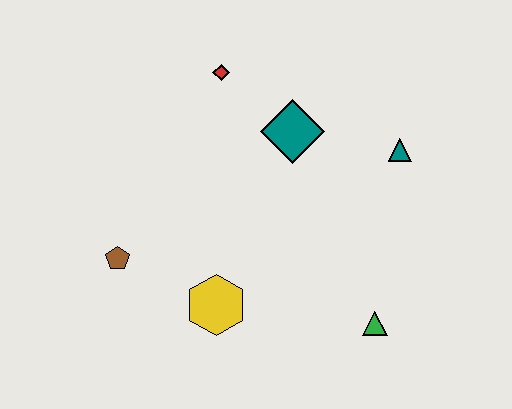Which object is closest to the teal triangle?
The teal diamond is closest to the teal triangle.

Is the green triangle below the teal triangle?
Yes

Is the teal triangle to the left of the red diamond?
No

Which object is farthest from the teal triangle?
The brown pentagon is farthest from the teal triangle.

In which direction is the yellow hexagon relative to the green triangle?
The yellow hexagon is to the left of the green triangle.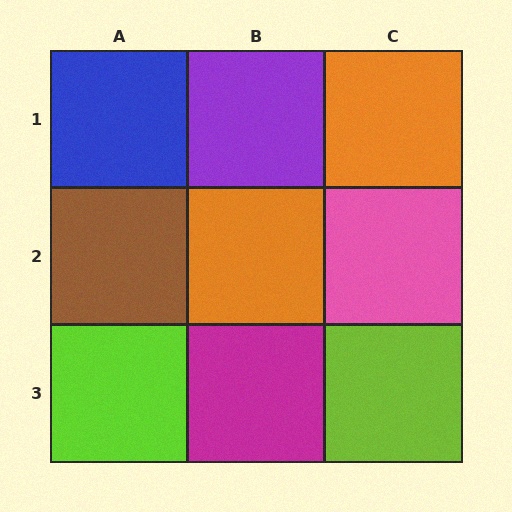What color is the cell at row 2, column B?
Orange.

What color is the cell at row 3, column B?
Magenta.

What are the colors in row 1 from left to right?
Blue, purple, orange.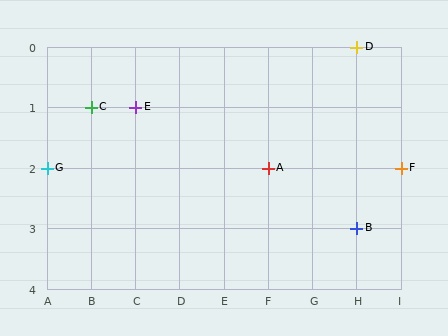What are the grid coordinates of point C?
Point C is at grid coordinates (B, 1).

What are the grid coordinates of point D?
Point D is at grid coordinates (H, 0).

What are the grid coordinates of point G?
Point G is at grid coordinates (A, 2).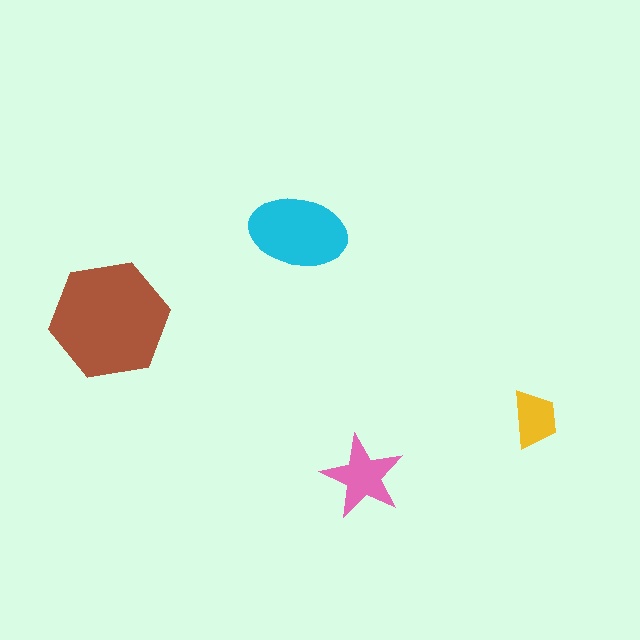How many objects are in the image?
There are 4 objects in the image.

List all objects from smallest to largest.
The yellow trapezoid, the pink star, the cyan ellipse, the brown hexagon.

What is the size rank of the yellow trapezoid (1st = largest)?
4th.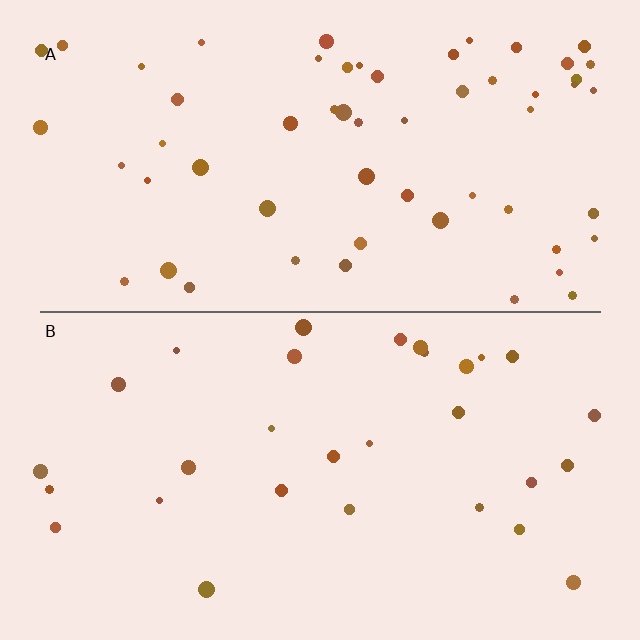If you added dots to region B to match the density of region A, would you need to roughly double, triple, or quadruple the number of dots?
Approximately double.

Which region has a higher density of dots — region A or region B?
A (the top).